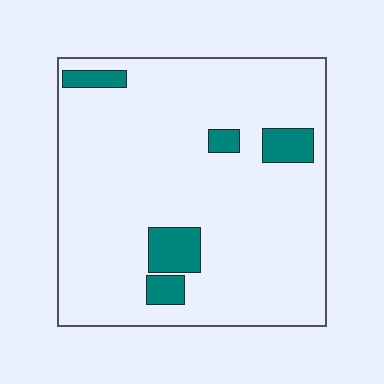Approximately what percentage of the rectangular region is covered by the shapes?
Approximately 10%.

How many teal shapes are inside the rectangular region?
5.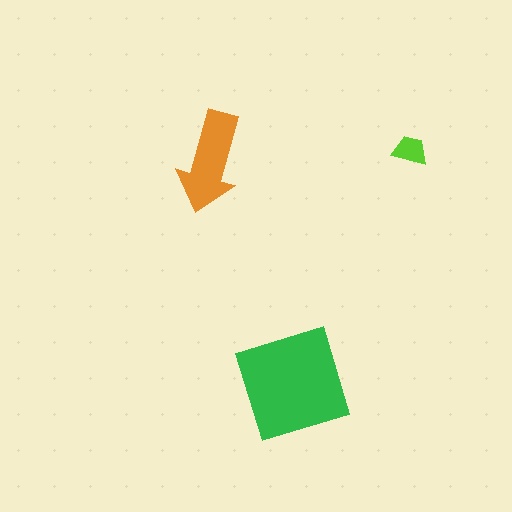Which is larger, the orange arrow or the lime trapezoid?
The orange arrow.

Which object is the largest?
The green square.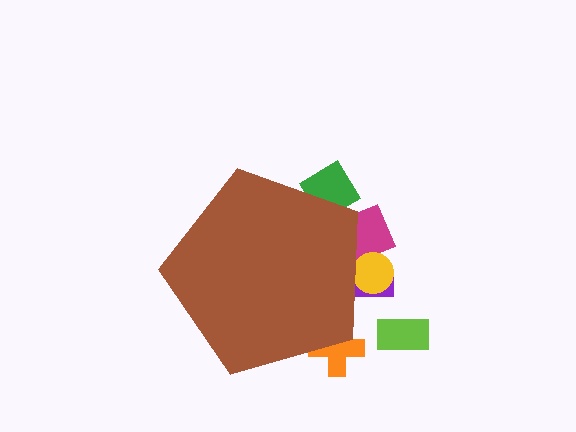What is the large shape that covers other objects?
A brown pentagon.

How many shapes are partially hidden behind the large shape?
5 shapes are partially hidden.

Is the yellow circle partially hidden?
Yes, the yellow circle is partially hidden behind the brown pentagon.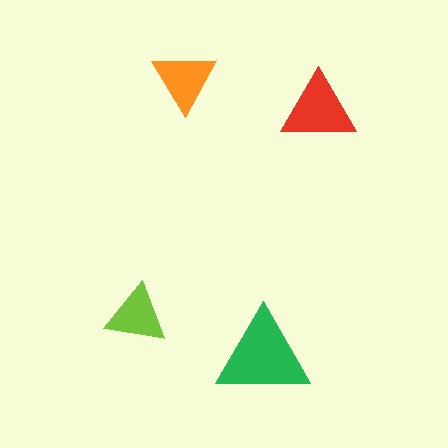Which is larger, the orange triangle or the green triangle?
The green one.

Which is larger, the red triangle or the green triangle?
The green one.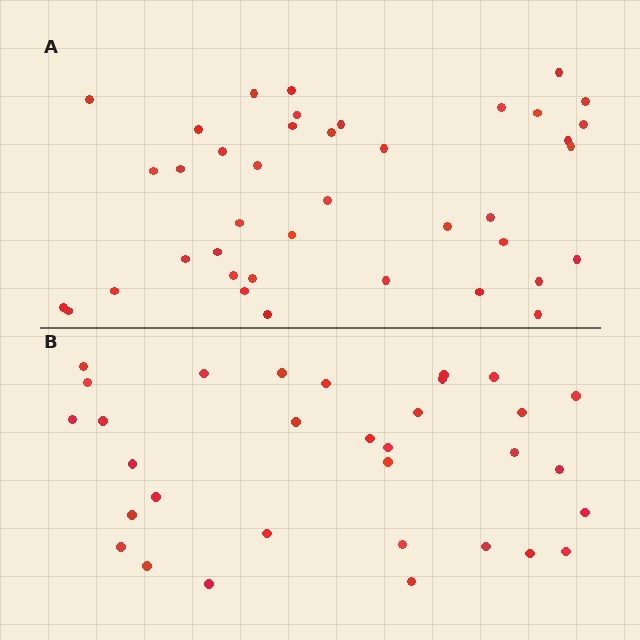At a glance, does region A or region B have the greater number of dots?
Region A (the top region) has more dots.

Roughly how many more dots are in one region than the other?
Region A has roughly 8 or so more dots than region B.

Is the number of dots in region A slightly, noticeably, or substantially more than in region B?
Region A has noticeably more, but not dramatically so. The ratio is roughly 1.2 to 1.